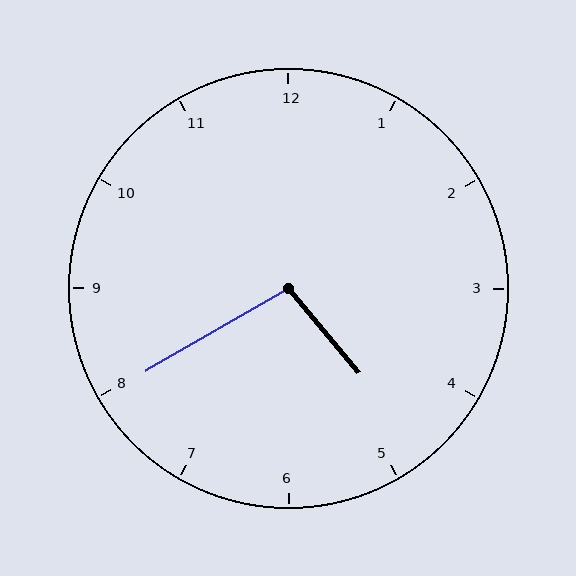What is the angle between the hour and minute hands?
Approximately 100 degrees.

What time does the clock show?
4:40.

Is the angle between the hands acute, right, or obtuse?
It is obtuse.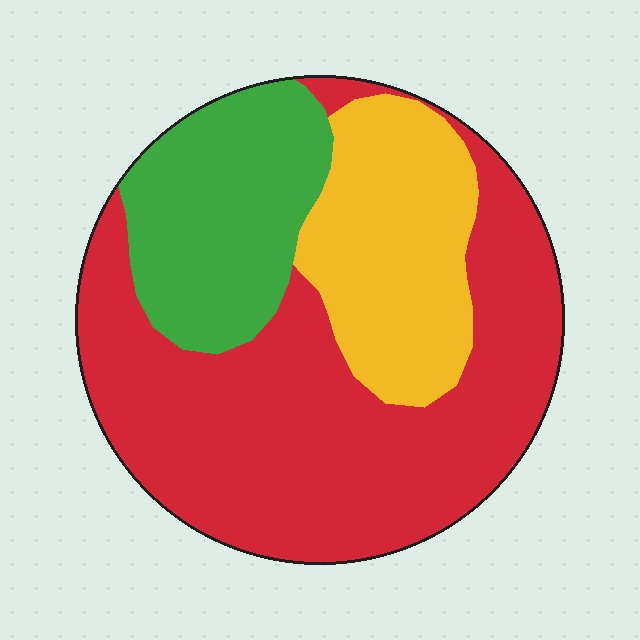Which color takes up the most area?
Red, at roughly 55%.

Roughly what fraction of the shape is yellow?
Yellow takes up less than a quarter of the shape.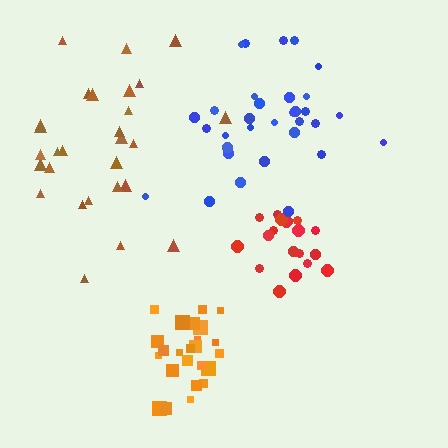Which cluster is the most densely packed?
Red.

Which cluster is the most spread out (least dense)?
Brown.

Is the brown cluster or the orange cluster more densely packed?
Orange.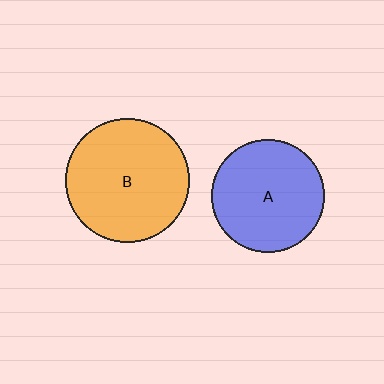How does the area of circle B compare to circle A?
Approximately 1.2 times.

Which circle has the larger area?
Circle B (orange).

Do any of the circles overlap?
No, none of the circles overlap.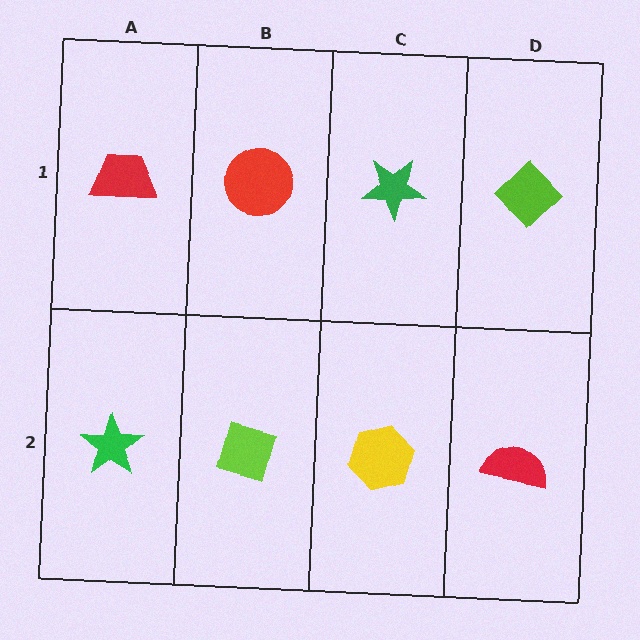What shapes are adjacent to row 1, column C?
A yellow hexagon (row 2, column C), a red circle (row 1, column B), a lime diamond (row 1, column D).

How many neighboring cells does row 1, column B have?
3.